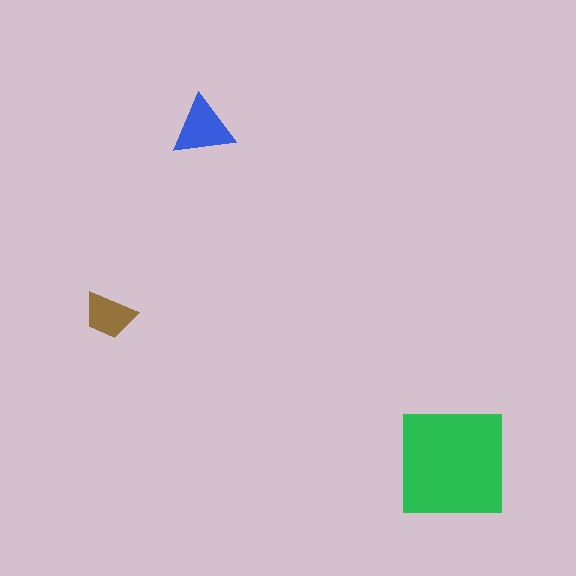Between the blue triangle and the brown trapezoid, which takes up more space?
The blue triangle.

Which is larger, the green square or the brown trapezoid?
The green square.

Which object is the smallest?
The brown trapezoid.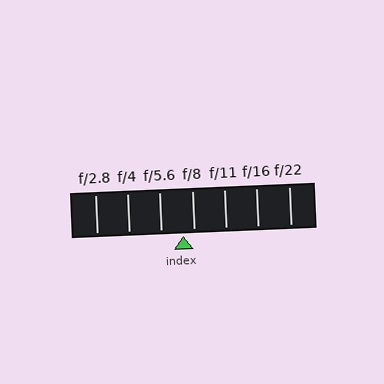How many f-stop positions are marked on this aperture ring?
There are 7 f-stop positions marked.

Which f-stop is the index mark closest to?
The index mark is closest to f/8.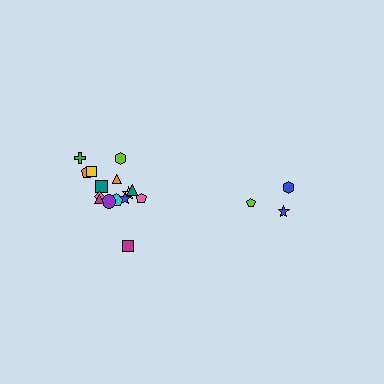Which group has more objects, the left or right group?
The left group.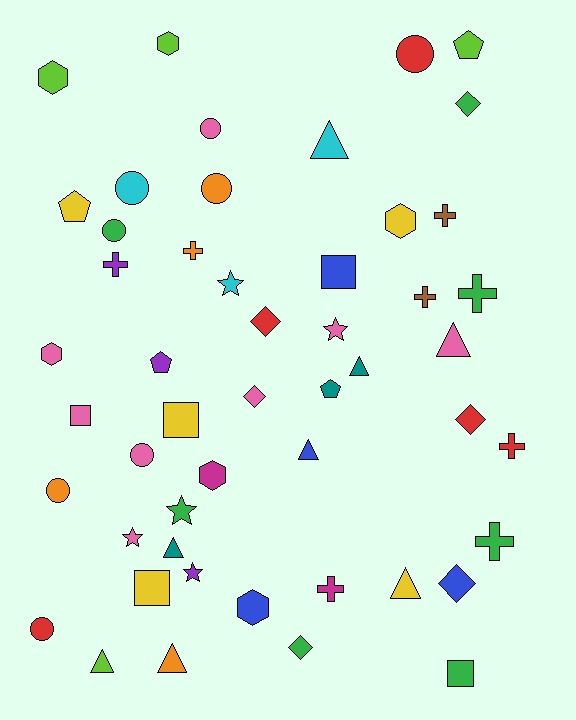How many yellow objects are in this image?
There are 5 yellow objects.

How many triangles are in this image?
There are 8 triangles.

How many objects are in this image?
There are 50 objects.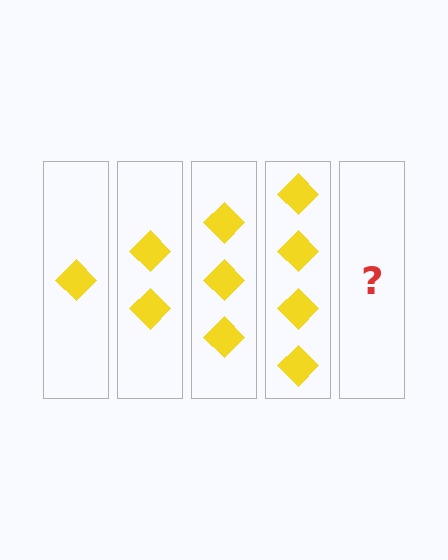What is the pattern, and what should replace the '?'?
The pattern is that each step adds one more diamond. The '?' should be 5 diamonds.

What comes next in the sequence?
The next element should be 5 diamonds.